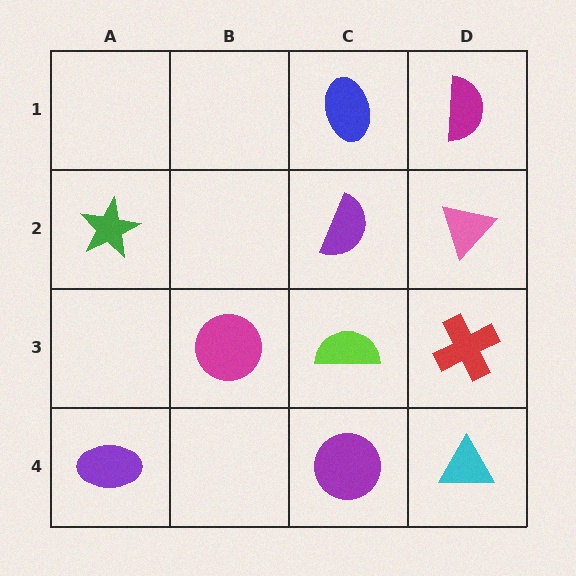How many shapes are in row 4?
3 shapes.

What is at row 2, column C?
A purple semicircle.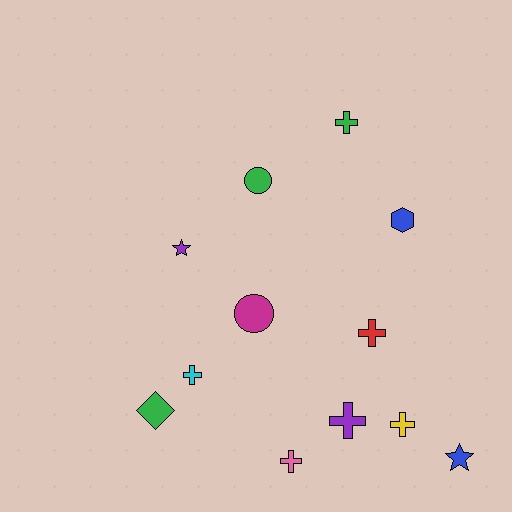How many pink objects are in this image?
There is 1 pink object.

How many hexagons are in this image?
There is 1 hexagon.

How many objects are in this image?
There are 12 objects.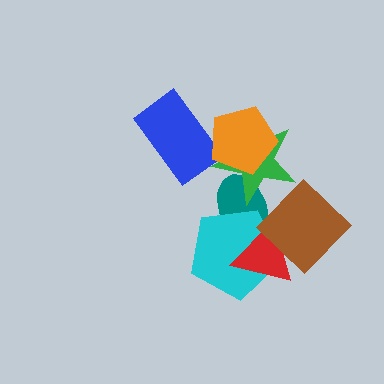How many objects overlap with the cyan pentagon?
2 objects overlap with the cyan pentagon.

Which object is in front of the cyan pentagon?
The red triangle is in front of the cyan pentagon.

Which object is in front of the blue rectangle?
The orange pentagon is in front of the blue rectangle.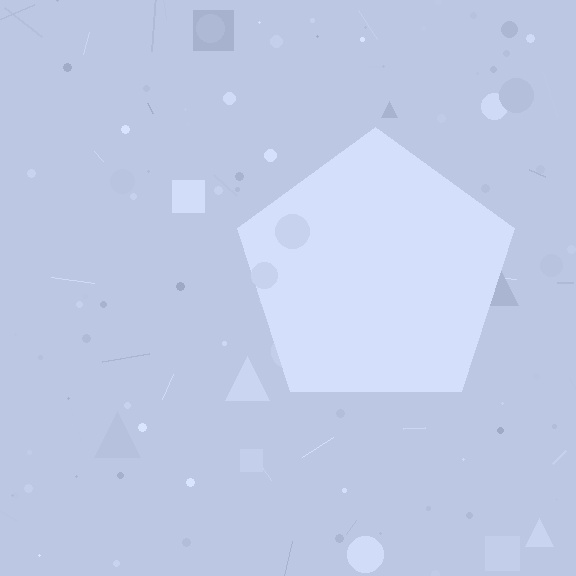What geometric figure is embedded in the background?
A pentagon is embedded in the background.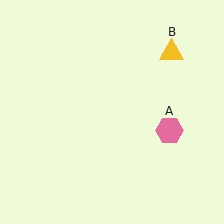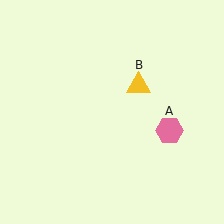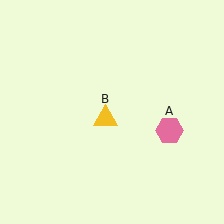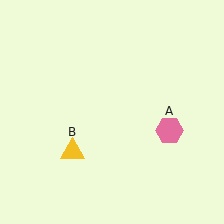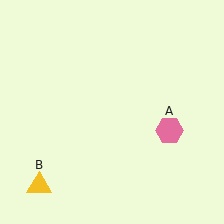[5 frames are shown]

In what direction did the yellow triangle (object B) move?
The yellow triangle (object B) moved down and to the left.